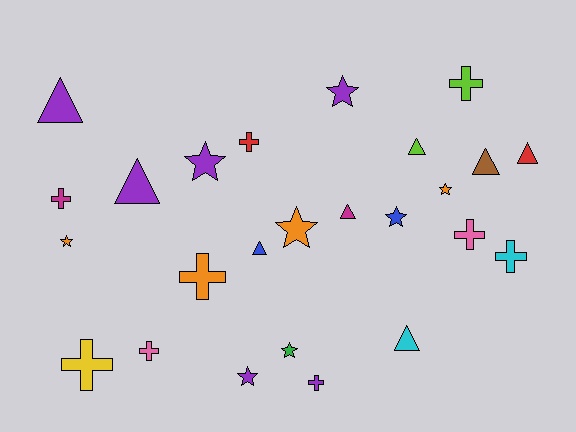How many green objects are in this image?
There is 1 green object.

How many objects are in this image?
There are 25 objects.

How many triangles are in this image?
There are 8 triangles.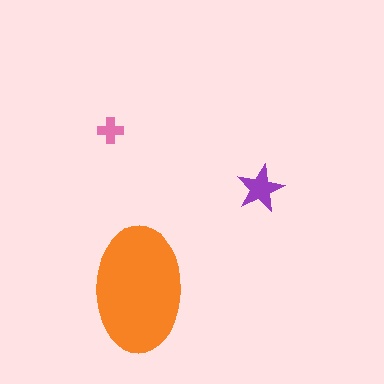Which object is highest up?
The pink cross is topmost.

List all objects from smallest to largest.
The pink cross, the purple star, the orange ellipse.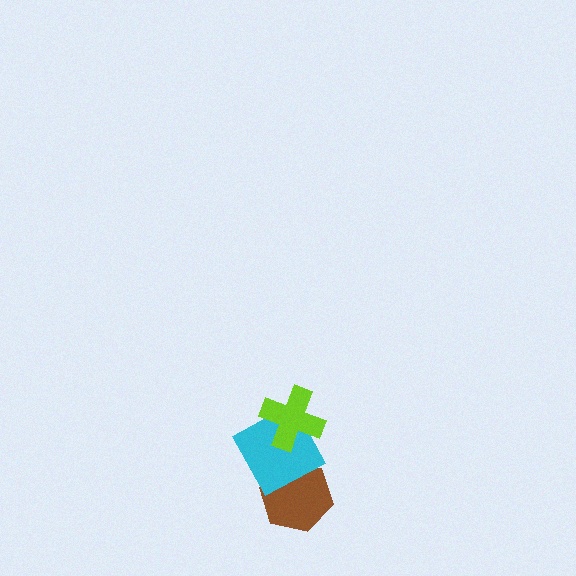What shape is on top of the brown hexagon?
The cyan square is on top of the brown hexagon.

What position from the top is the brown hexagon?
The brown hexagon is 3rd from the top.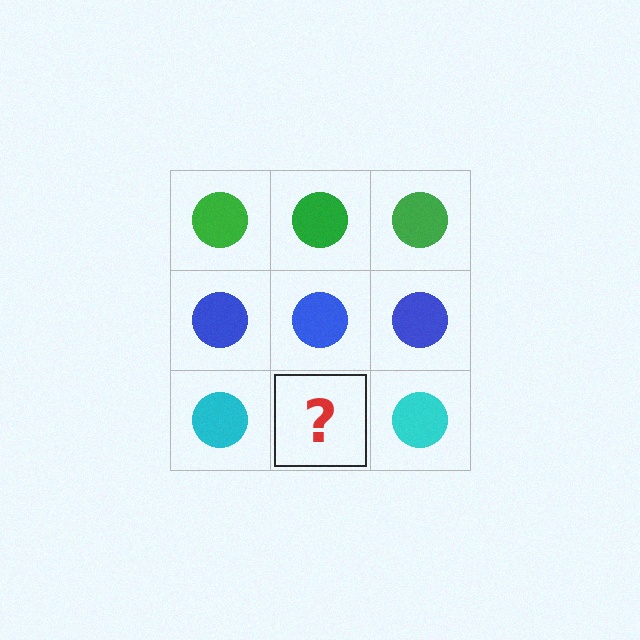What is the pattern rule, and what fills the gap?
The rule is that each row has a consistent color. The gap should be filled with a cyan circle.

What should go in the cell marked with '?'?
The missing cell should contain a cyan circle.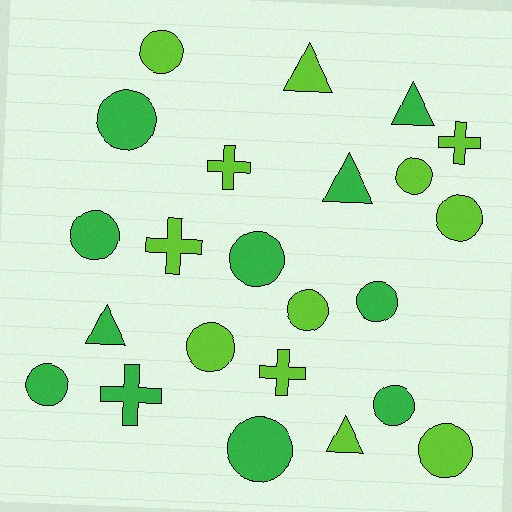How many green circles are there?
There are 7 green circles.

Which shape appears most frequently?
Circle, with 13 objects.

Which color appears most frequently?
Lime, with 12 objects.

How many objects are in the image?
There are 23 objects.